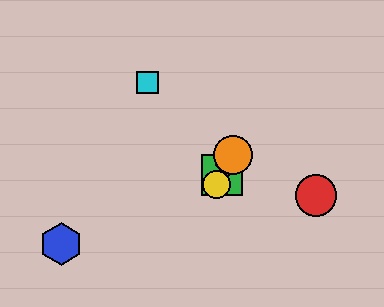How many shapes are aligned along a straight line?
4 shapes (the green square, the yellow circle, the purple diamond, the orange circle) are aligned along a straight line.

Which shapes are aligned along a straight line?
The green square, the yellow circle, the purple diamond, the orange circle are aligned along a straight line.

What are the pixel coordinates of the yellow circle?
The yellow circle is at (217, 185).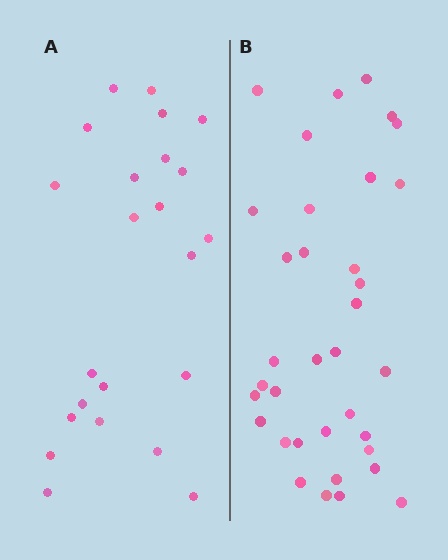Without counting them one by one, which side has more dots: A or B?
Region B (the right region) has more dots.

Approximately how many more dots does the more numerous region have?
Region B has roughly 12 or so more dots than region A.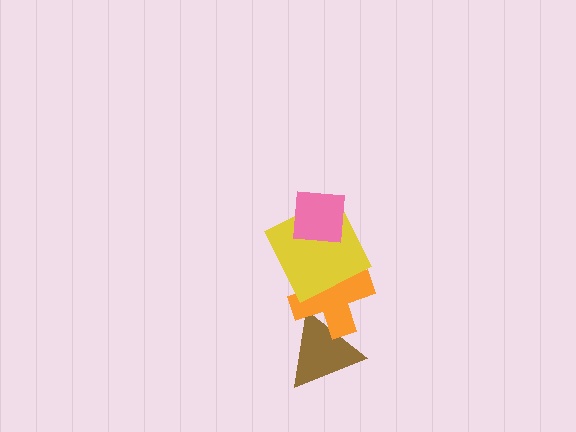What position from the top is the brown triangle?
The brown triangle is 4th from the top.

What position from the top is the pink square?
The pink square is 1st from the top.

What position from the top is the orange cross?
The orange cross is 3rd from the top.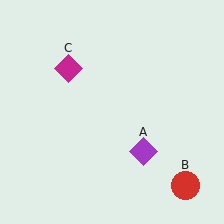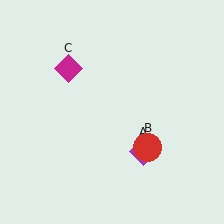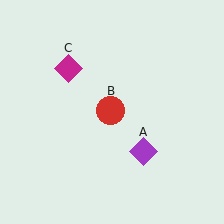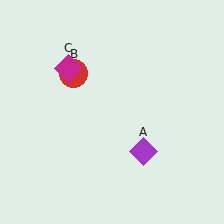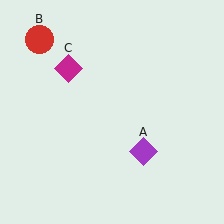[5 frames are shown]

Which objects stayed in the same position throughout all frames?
Purple diamond (object A) and magenta diamond (object C) remained stationary.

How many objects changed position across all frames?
1 object changed position: red circle (object B).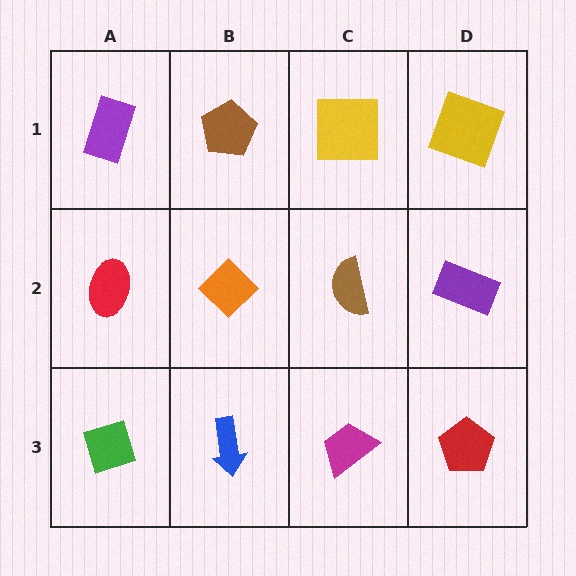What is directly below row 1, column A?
A red ellipse.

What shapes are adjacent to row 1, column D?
A purple rectangle (row 2, column D), a yellow square (row 1, column C).